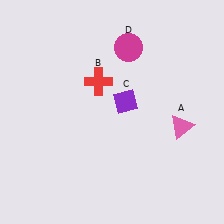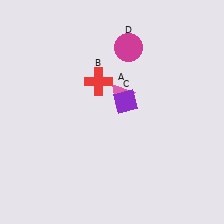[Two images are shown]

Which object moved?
The pink triangle (A) moved left.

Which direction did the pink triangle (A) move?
The pink triangle (A) moved left.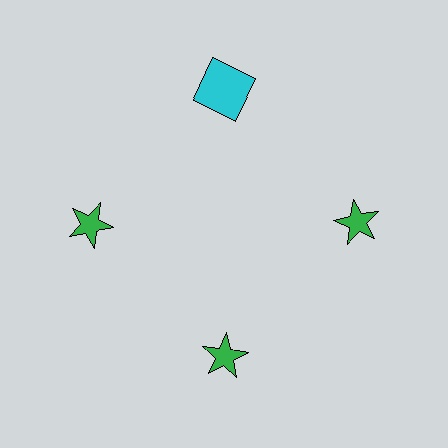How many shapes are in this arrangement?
There are 4 shapes arranged in a ring pattern.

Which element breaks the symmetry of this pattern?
The cyan square at roughly the 12 o'clock position breaks the symmetry. All other shapes are green stars.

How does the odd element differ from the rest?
It differs in both color (cyan instead of green) and shape (square instead of star).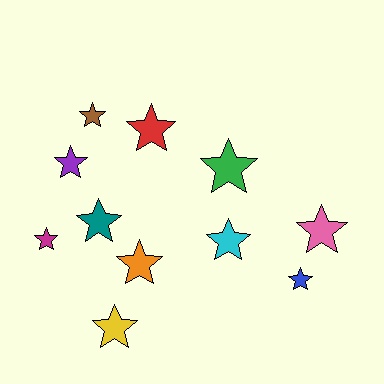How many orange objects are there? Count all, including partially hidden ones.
There is 1 orange object.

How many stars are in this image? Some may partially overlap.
There are 11 stars.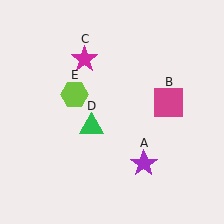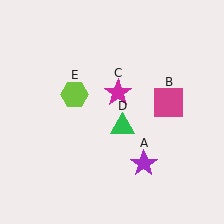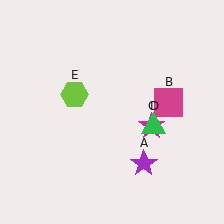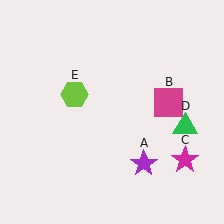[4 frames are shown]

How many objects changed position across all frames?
2 objects changed position: magenta star (object C), green triangle (object D).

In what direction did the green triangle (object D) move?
The green triangle (object D) moved right.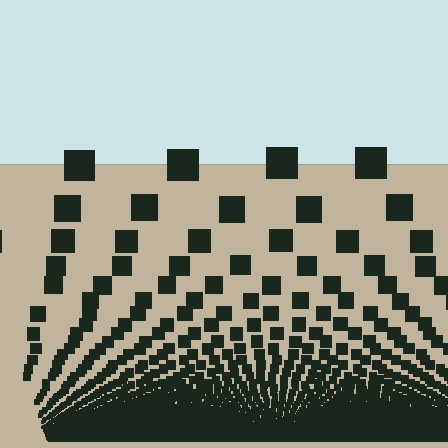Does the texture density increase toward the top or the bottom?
Density increases toward the bottom.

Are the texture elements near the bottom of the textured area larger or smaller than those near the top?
Smaller. The gradient is inverted — elements near the bottom are smaller and denser.